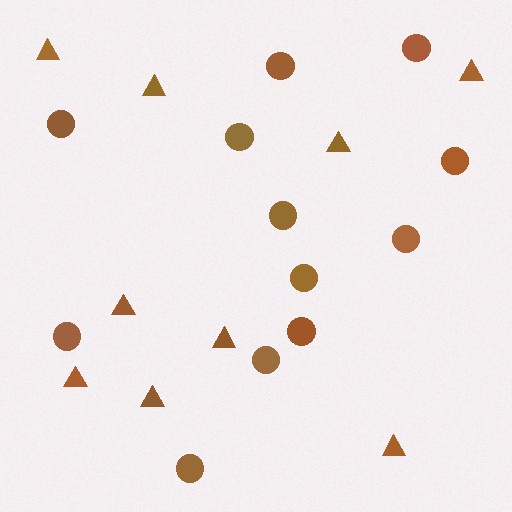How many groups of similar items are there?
There are 2 groups: one group of triangles (9) and one group of circles (12).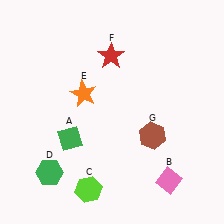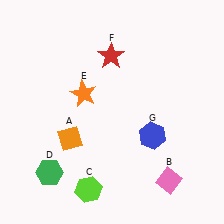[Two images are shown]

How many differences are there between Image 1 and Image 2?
There are 2 differences between the two images.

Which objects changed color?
A changed from green to orange. G changed from brown to blue.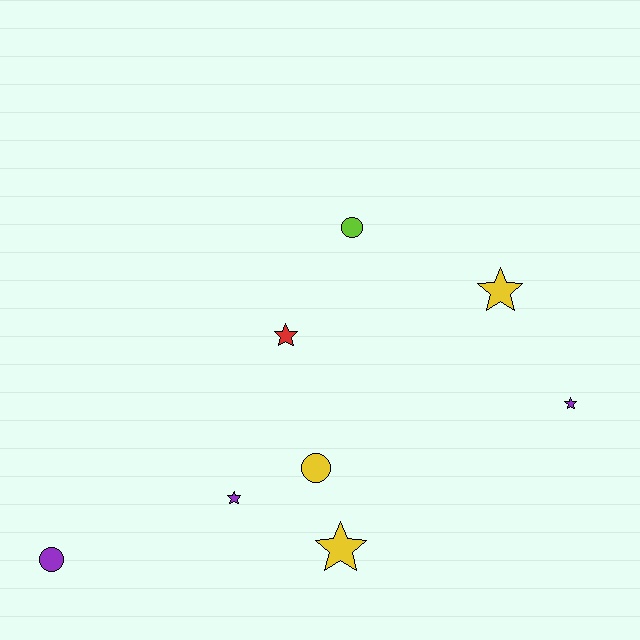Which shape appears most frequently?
Star, with 5 objects.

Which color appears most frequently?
Yellow, with 3 objects.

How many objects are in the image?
There are 8 objects.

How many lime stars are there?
There are no lime stars.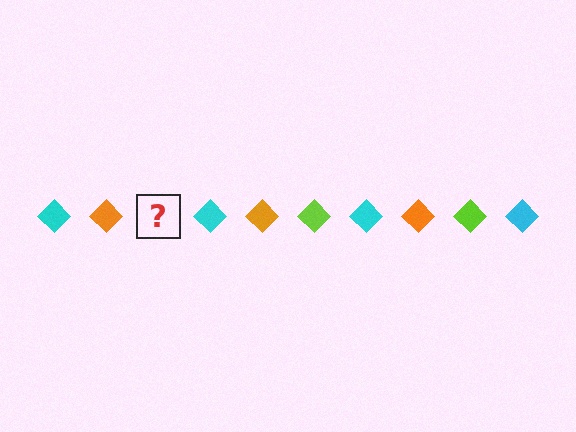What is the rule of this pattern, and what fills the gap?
The rule is that the pattern cycles through cyan, orange, lime diamonds. The gap should be filled with a lime diamond.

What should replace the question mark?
The question mark should be replaced with a lime diamond.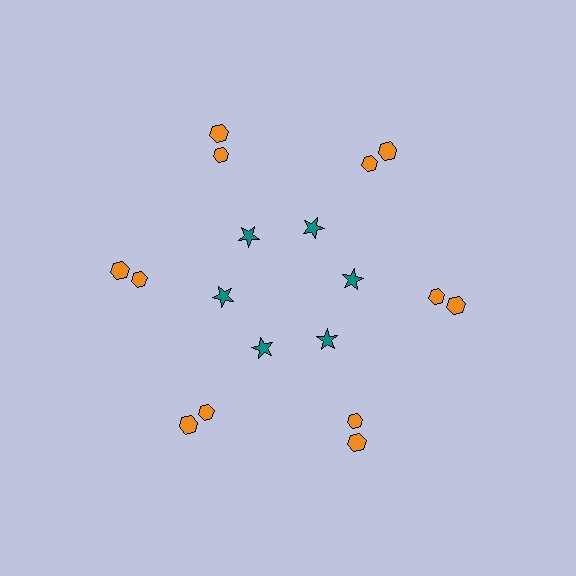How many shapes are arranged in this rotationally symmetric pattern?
There are 18 shapes, arranged in 6 groups of 3.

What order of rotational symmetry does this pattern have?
This pattern has 6-fold rotational symmetry.